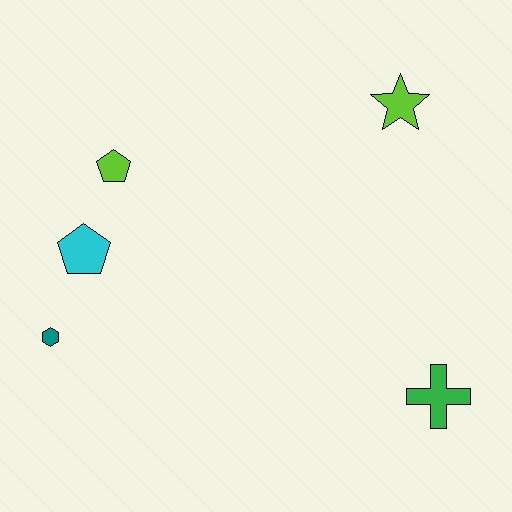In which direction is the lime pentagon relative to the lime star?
The lime pentagon is to the left of the lime star.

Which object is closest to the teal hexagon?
The cyan pentagon is closest to the teal hexagon.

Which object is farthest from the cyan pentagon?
The green cross is farthest from the cyan pentagon.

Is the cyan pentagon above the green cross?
Yes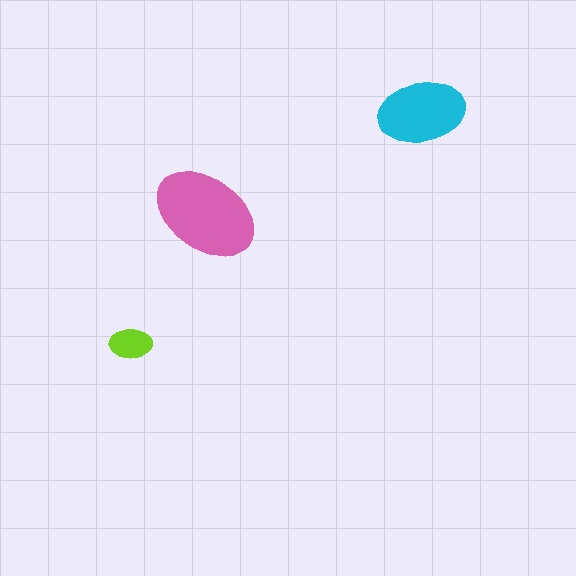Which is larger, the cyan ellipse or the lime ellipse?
The cyan one.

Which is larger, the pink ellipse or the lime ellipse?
The pink one.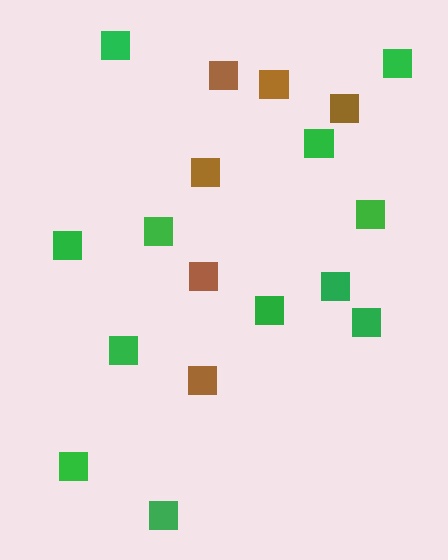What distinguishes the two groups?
There are 2 groups: one group of brown squares (6) and one group of green squares (12).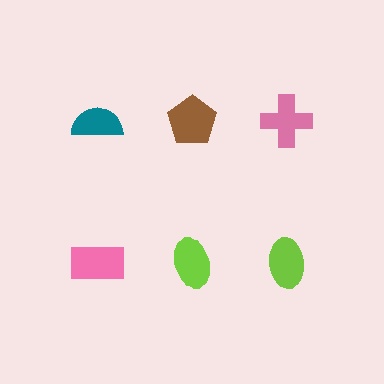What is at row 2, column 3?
A lime ellipse.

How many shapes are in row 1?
3 shapes.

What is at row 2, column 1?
A pink rectangle.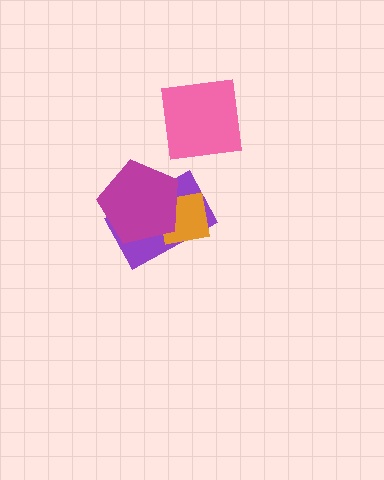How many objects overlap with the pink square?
0 objects overlap with the pink square.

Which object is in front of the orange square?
The magenta pentagon is in front of the orange square.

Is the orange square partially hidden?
Yes, it is partially covered by another shape.